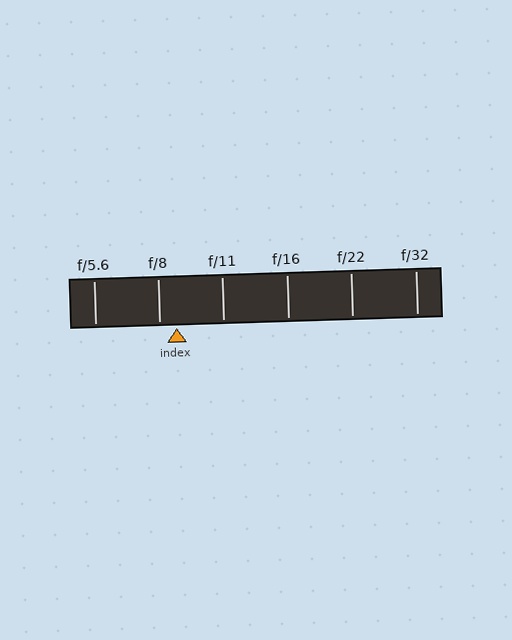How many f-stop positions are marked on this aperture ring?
There are 6 f-stop positions marked.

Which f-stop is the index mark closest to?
The index mark is closest to f/8.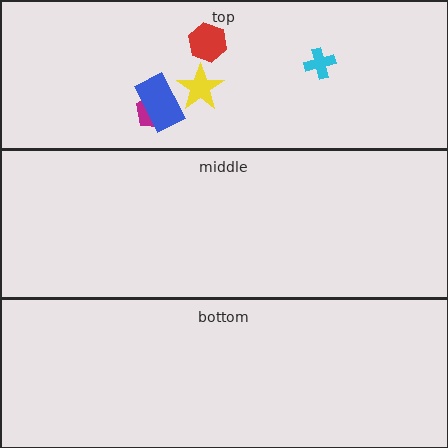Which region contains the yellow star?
The top region.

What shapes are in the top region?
The cyan cross, the magenta pentagon, the yellow star, the blue rectangle, the red hexagon.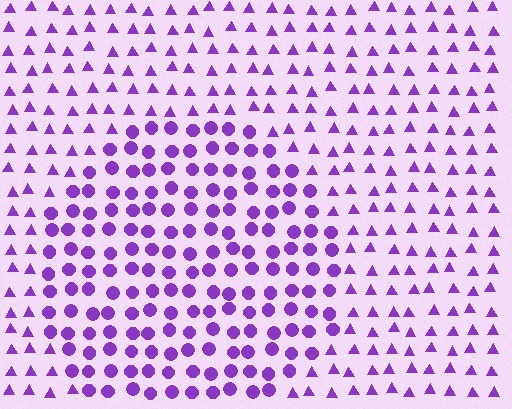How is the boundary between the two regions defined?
The boundary is defined by a change in element shape: circles inside vs. triangles outside. All elements share the same color and spacing.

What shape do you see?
I see a circle.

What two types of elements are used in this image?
The image uses circles inside the circle region and triangles outside it.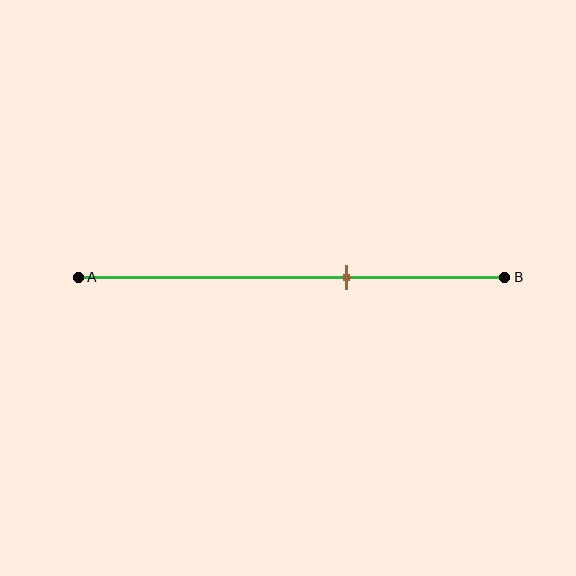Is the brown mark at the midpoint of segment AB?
No, the mark is at about 65% from A, not at the 50% midpoint.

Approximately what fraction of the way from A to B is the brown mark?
The brown mark is approximately 65% of the way from A to B.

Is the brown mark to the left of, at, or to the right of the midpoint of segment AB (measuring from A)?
The brown mark is to the right of the midpoint of segment AB.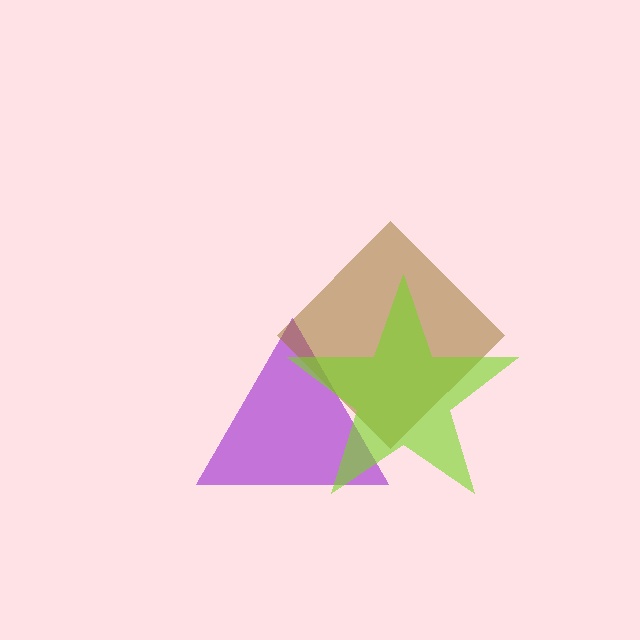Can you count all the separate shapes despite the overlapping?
Yes, there are 3 separate shapes.